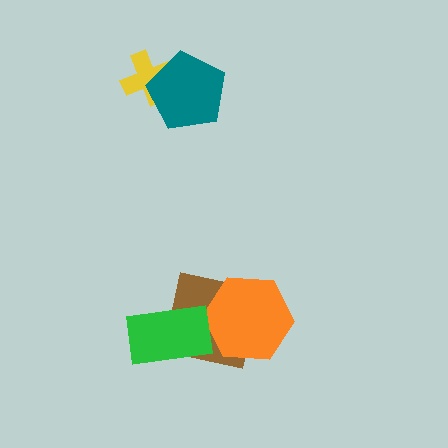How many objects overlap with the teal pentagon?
1 object overlaps with the teal pentagon.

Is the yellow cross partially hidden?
Yes, it is partially covered by another shape.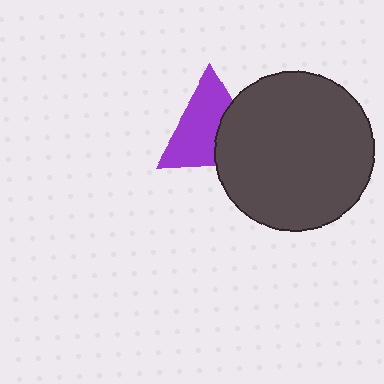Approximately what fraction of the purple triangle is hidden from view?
Roughly 37% of the purple triangle is hidden behind the dark gray circle.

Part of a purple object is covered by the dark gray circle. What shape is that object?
It is a triangle.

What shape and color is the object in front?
The object in front is a dark gray circle.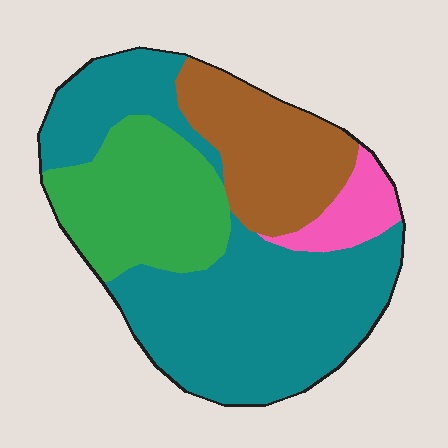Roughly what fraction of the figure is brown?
Brown covers roughly 20% of the figure.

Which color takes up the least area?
Pink, at roughly 5%.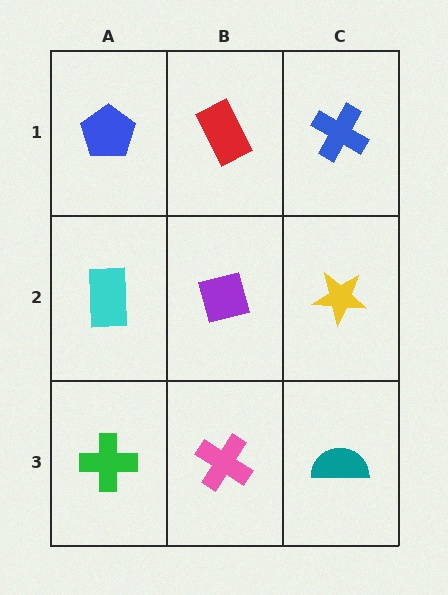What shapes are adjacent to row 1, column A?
A cyan rectangle (row 2, column A), a red rectangle (row 1, column B).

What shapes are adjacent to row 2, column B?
A red rectangle (row 1, column B), a pink cross (row 3, column B), a cyan rectangle (row 2, column A), a yellow star (row 2, column C).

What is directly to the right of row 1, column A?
A red rectangle.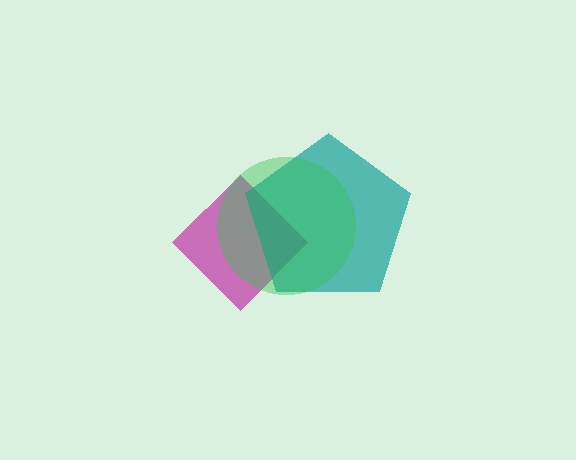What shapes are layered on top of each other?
The layered shapes are: a magenta diamond, a teal pentagon, a green circle.